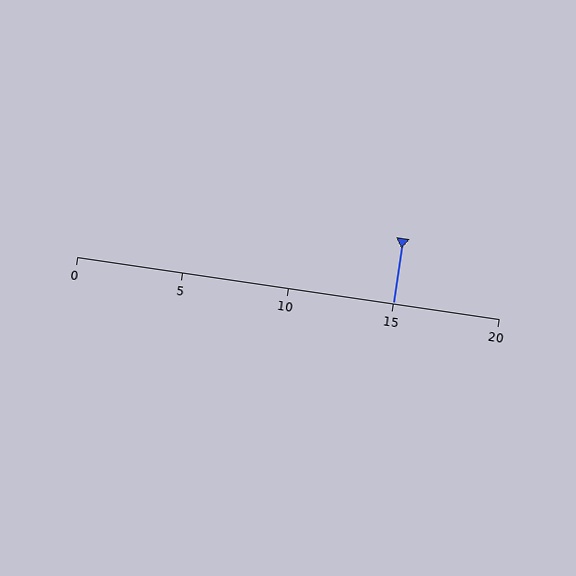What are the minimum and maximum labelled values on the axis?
The axis runs from 0 to 20.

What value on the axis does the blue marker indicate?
The marker indicates approximately 15.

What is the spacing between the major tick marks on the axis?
The major ticks are spaced 5 apart.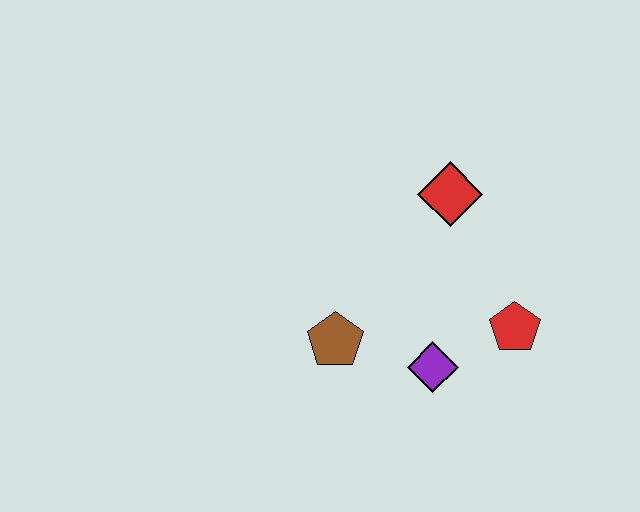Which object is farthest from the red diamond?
The brown pentagon is farthest from the red diamond.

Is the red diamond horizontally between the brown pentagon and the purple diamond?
No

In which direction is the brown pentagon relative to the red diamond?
The brown pentagon is below the red diamond.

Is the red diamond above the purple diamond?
Yes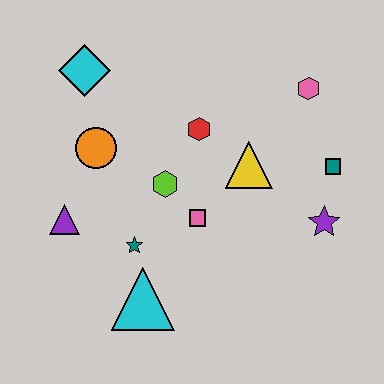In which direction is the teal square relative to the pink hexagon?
The teal square is below the pink hexagon.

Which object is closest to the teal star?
The cyan triangle is closest to the teal star.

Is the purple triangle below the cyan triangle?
No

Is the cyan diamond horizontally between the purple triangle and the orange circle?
Yes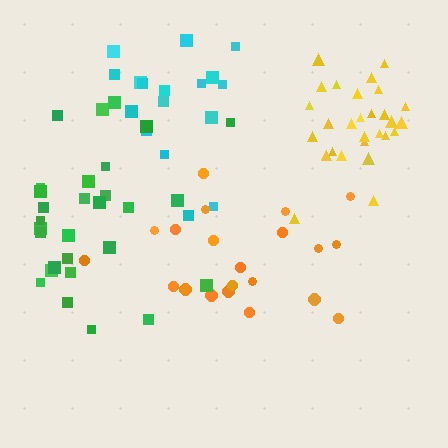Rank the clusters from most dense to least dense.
yellow, cyan, green, orange.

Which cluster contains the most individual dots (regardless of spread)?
Green (31).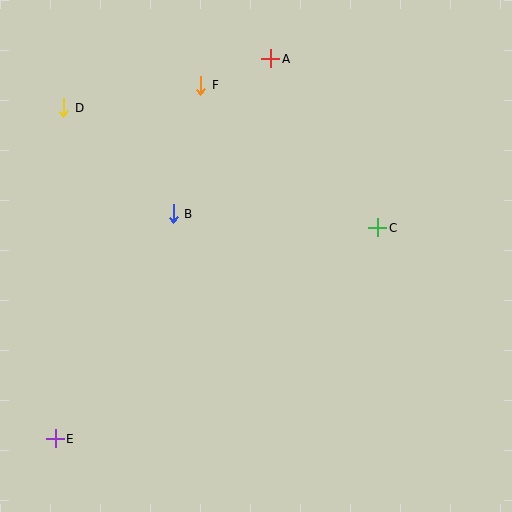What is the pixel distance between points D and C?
The distance between D and C is 336 pixels.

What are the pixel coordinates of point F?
Point F is at (201, 85).